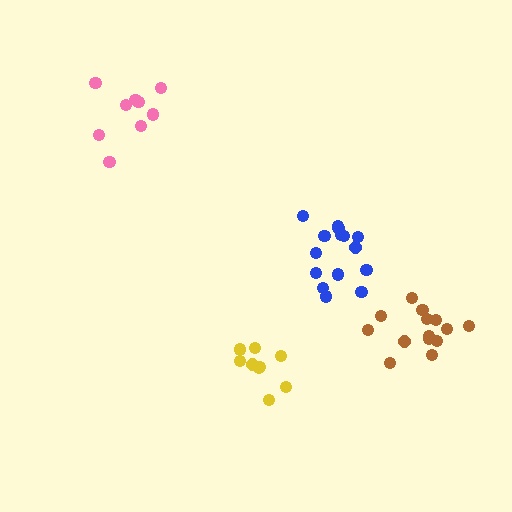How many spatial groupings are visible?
There are 4 spatial groupings.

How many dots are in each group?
Group 1: 14 dots, Group 2: 9 dots, Group 3: 9 dots, Group 4: 15 dots (47 total).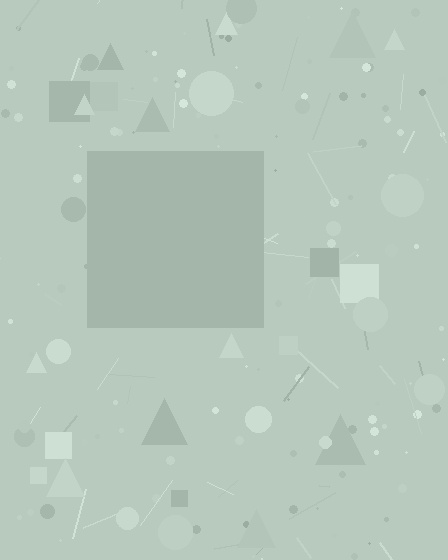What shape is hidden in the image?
A square is hidden in the image.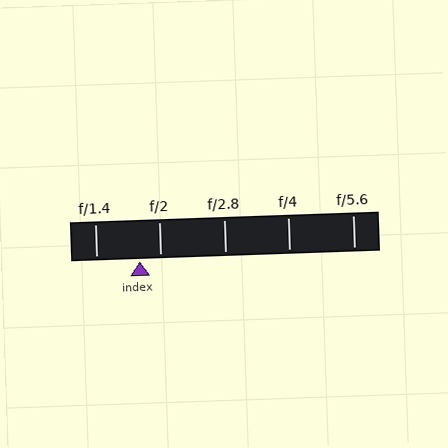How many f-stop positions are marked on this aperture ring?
There are 5 f-stop positions marked.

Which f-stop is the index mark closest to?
The index mark is closest to f/2.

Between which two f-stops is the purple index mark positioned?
The index mark is between f/1.4 and f/2.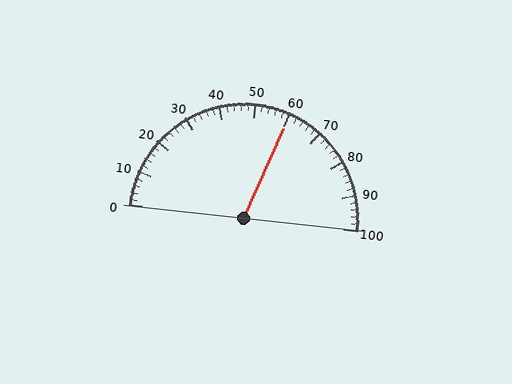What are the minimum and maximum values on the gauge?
The gauge ranges from 0 to 100.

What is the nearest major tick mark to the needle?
The nearest major tick mark is 60.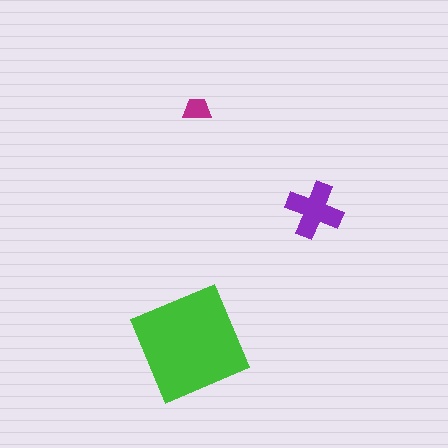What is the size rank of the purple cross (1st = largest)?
2nd.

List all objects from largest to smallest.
The green diamond, the purple cross, the magenta trapezoid.